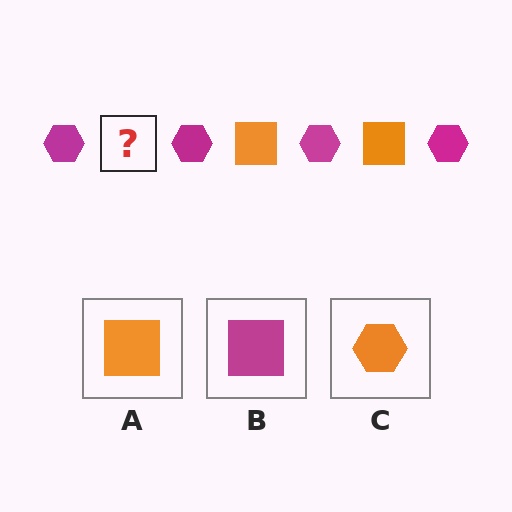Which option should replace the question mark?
Option A.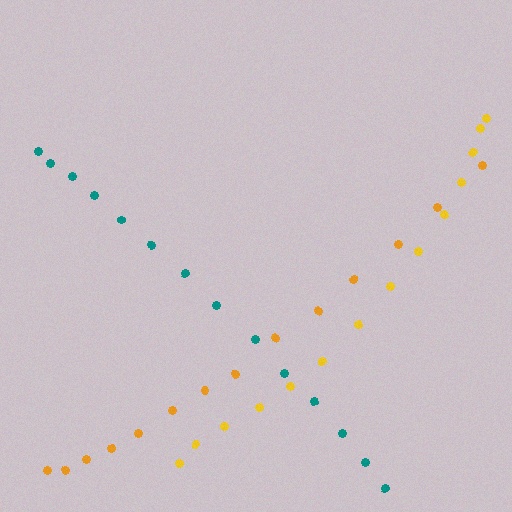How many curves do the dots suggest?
There are 3 distinct paths.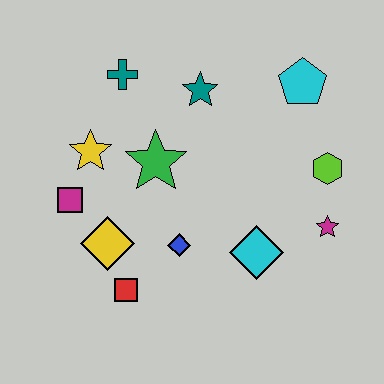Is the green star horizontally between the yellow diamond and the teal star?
Yes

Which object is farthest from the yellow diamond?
The cyan pentagon is farthest from the yellow diamond.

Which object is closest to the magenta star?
The lime hexagon is closest to the magenta star.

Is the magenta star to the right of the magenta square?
Yes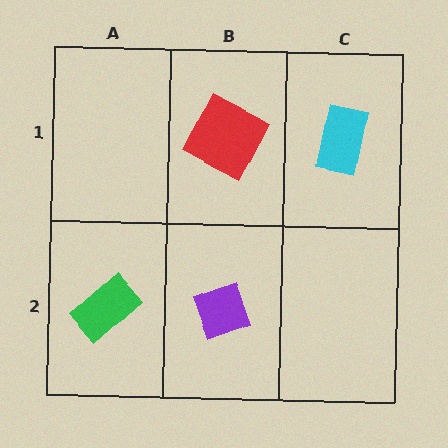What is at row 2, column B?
A purple diamond.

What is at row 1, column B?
A red square.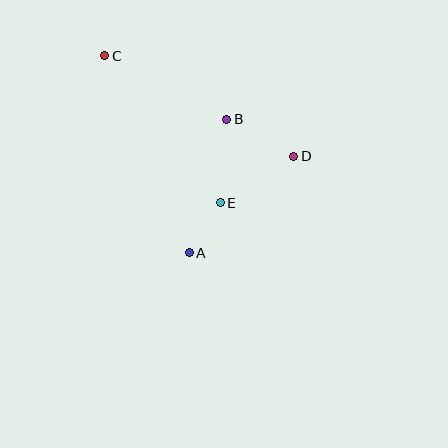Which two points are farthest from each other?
Points C and D are farthest from each other.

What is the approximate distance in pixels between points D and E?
The distance between D and E is approximately 87 pixels.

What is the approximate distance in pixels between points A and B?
The distance between A and B is approximately 139 pixels.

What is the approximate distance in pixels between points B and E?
The distance between B and E is approximately 84 pixels.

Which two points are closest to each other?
Points A and E are closest to each other.